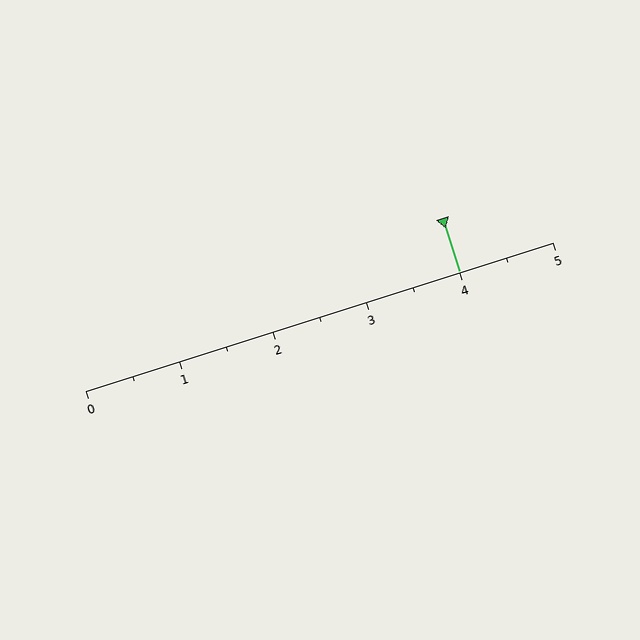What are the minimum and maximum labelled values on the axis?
The axis runs from 0 to 5.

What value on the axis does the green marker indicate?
The marker indicates approximately 4.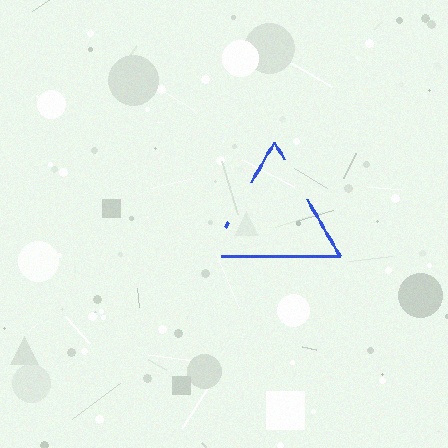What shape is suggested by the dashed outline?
The dashed outline suggests a triangle.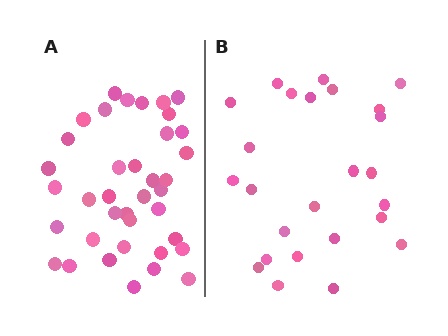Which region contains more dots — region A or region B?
Region A (the left region) has more dots.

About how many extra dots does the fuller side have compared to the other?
Region A has approximately 15 more dots than region B.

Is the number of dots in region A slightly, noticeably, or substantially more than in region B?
Region A has substantially more. The ratio is roughly 1.5 to 1.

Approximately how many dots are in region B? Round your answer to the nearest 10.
About 20 dots. (The exact count is 25, which rounds to 20.)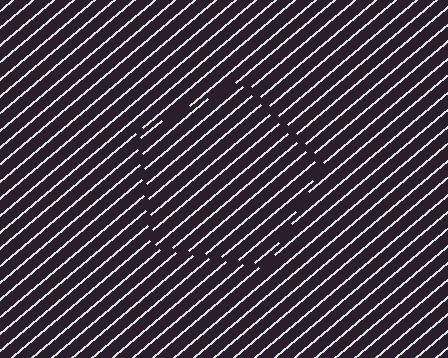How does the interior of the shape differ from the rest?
The interior of the shape contains the same grating, shifted by half a period — the contour is defined by the phase discontinuity where line-ends from the inner and outer gratings abut.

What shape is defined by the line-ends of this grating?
An illusory pentagon. The interior of the shape contains the same grating, shifted by half a period — the contour is defined by the phase discontinuity where line-ends from the inner and outer gratings abut.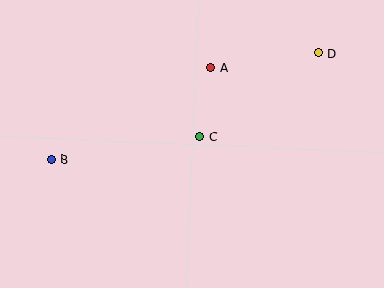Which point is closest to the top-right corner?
Point D is closest to the top-right corner.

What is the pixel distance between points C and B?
The distance between C and B is 150 pixels.